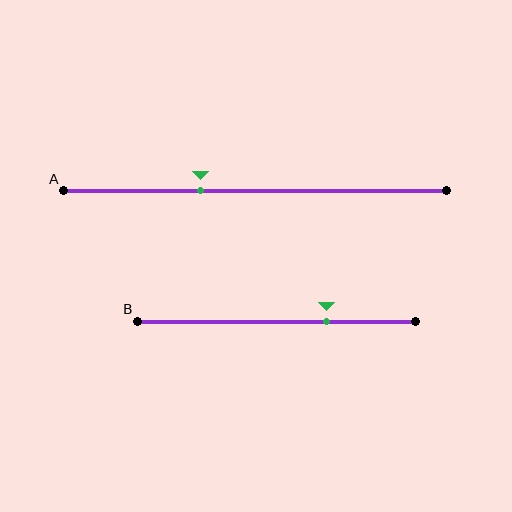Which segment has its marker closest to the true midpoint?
Segment A has its marker closest to the true midpoint.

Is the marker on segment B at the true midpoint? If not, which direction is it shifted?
No, the marker on segment B is shifted to the right by about 18% of the segment length.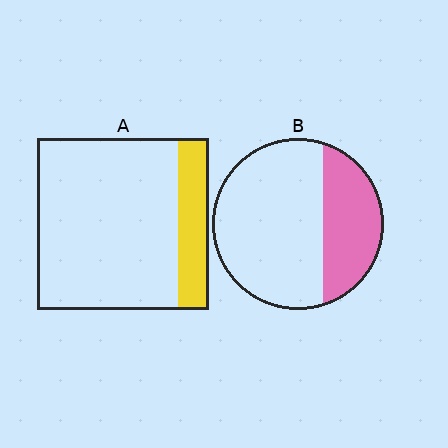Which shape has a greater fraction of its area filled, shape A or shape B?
Shape B.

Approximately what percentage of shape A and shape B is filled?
A is approximately 20% and B is approximately 30%.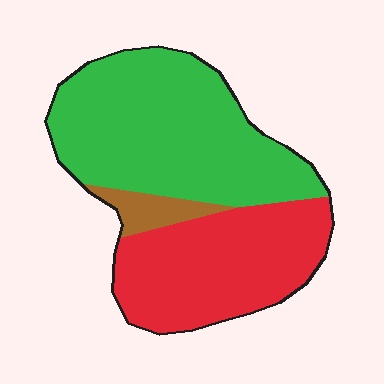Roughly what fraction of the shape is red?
Red covers about 40% of the shape.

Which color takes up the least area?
Brown, at roughly 5%.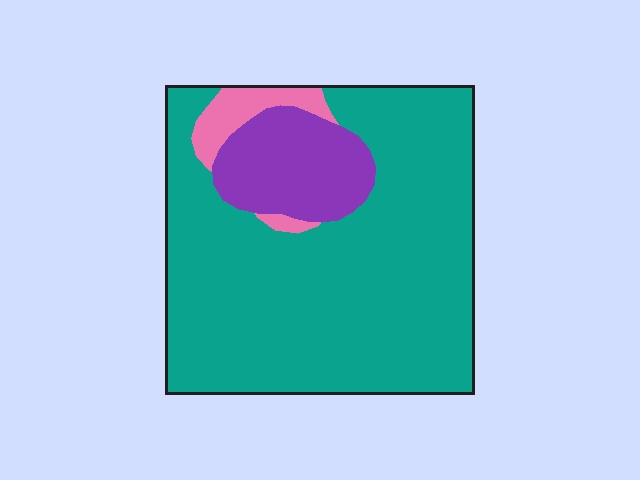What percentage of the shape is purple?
Purple takes up about one sixth (1/6) of the shape.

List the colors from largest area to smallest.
From largest to smallest: teal, purple, pink.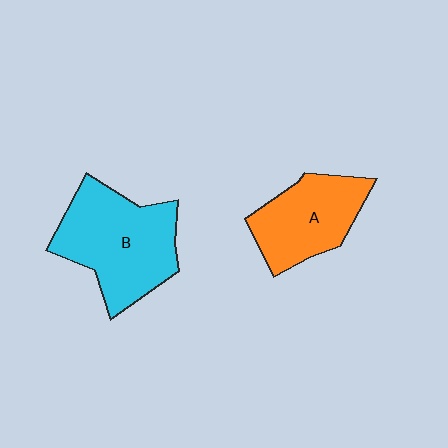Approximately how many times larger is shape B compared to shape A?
Approximately 1.4 times.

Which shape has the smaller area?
Shape A (orange).